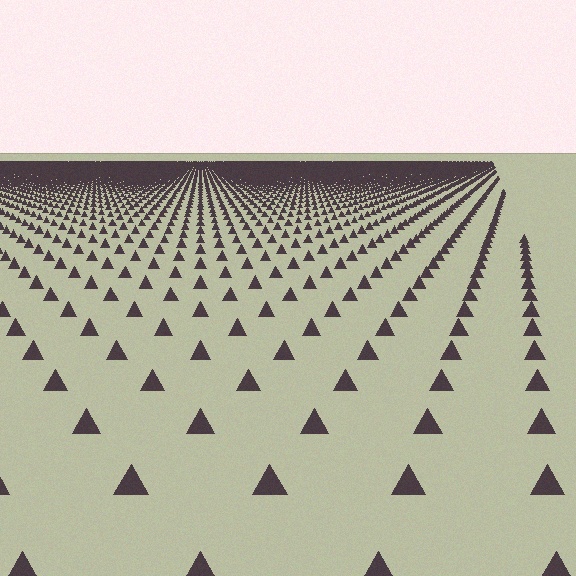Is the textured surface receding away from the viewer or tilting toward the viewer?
The surface is receding away from the viewer. Texture elements get smaller and denser toward the top.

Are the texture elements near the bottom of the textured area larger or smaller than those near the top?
Larger. Near the bottom, elements are closer to the viewer and appear at a bigger on-screen size.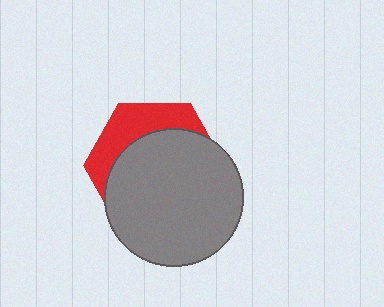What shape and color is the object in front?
The object in front is a gray circle.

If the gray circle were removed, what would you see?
You would see the complete red hexagon.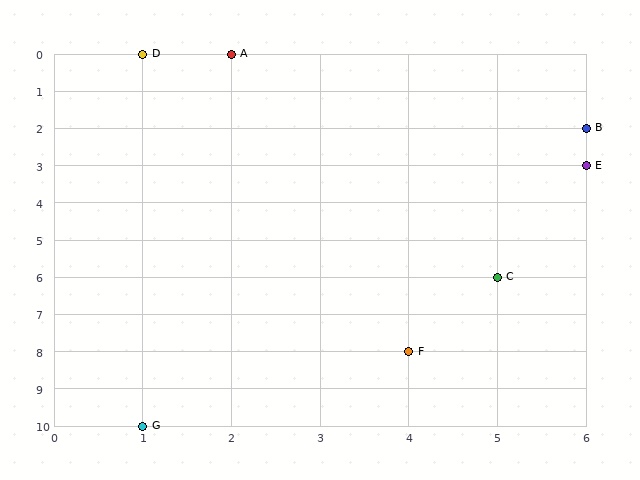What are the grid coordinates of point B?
Point B is at grid coordinates (6, 2).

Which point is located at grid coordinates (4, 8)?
Point F is at (4, 8).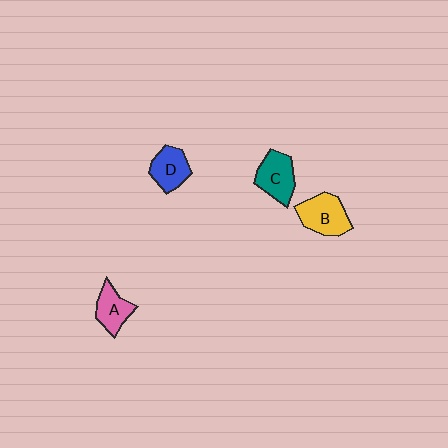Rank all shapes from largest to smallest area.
From largest to smallest: B (yellow), C (teal), D (blue), A (pink).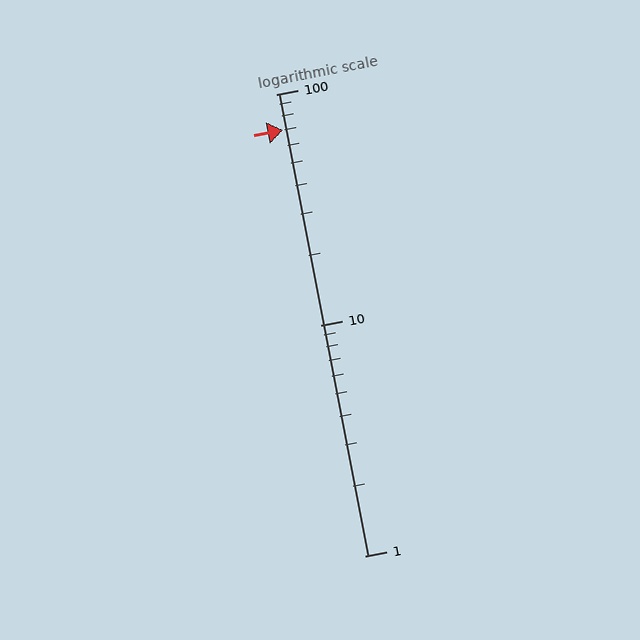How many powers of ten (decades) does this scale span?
The scale spans 2 decades, from 1 to 100.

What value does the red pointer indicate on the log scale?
The pointer indicates approximately 70.